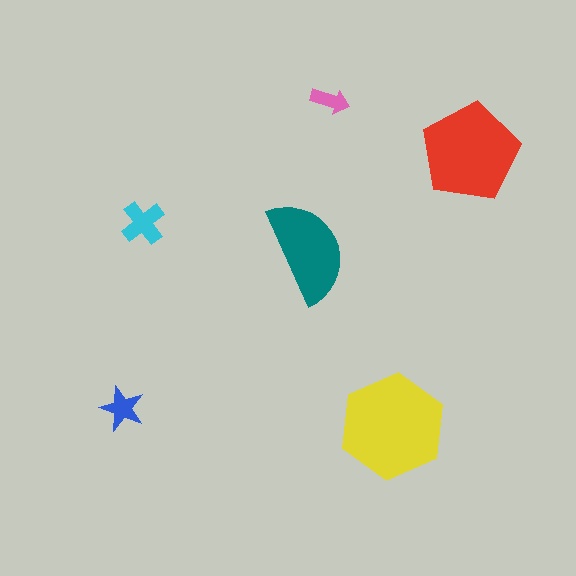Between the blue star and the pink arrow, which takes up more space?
The blue star.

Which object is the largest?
The yellow hexagon.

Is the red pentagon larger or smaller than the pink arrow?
Larger.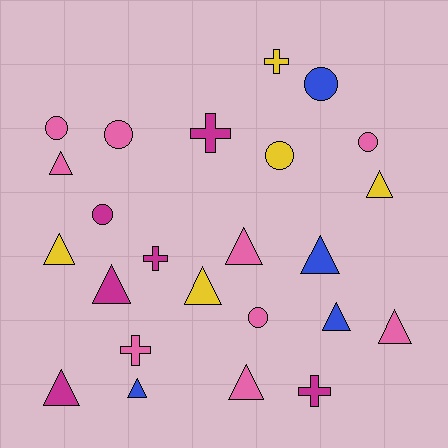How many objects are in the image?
There are 24 objects.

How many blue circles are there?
There is 1 blue circle.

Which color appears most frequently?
Pink, with 9 objects.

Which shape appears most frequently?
Triangle, with 12 objects.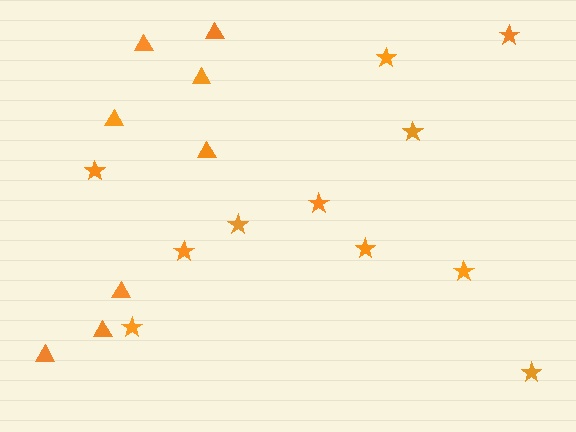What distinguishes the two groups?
There are 2 groups: one group of stars (11) and one group of triangles (8).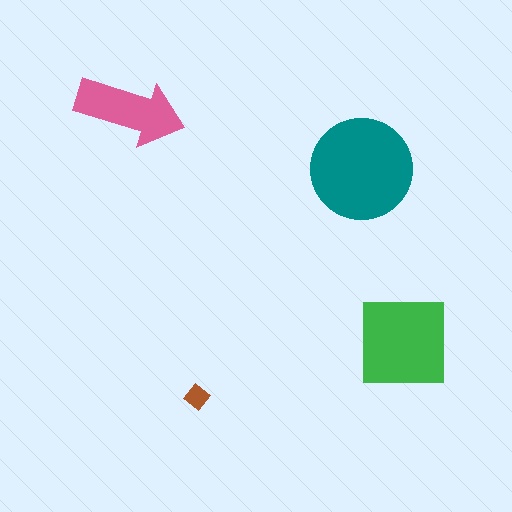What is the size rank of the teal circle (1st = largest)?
1st.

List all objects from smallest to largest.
The brown diamond, the pink arrow, the green square, the teal circle.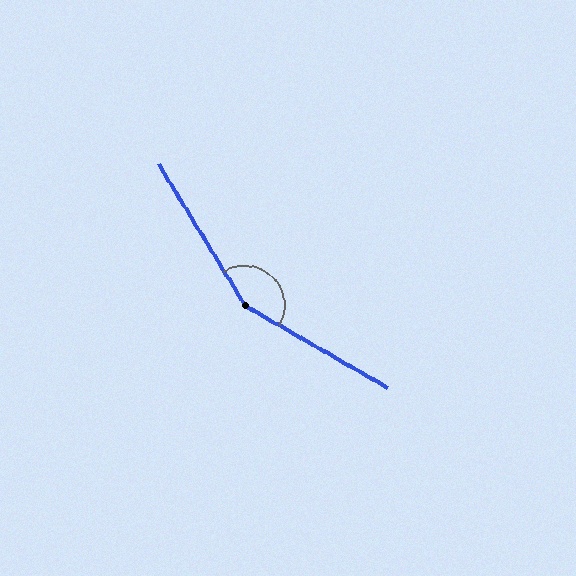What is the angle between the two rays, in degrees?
Approximately 151 degrees.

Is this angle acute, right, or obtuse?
It is obtuse.